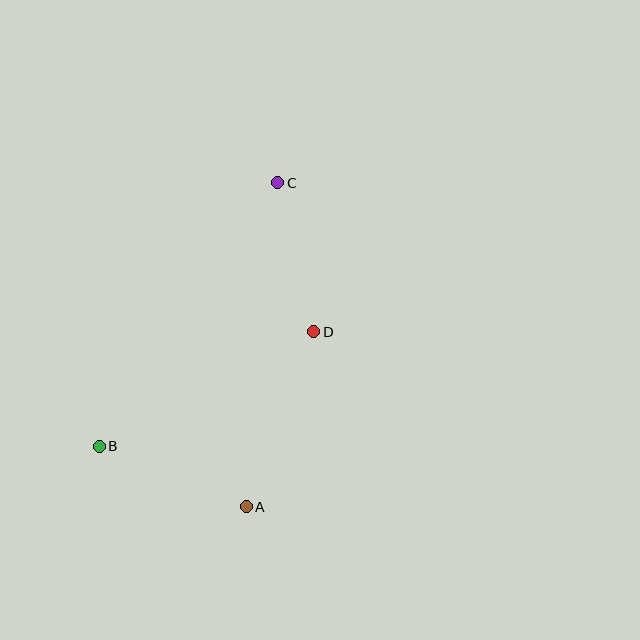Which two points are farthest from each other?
Points A and C are farthest from each other.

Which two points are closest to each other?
Points C and D are closest to each other.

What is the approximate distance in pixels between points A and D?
The distance between A and D is approximately 188 pixels.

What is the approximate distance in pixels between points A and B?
The distance between A and B is approximately 159 pixels.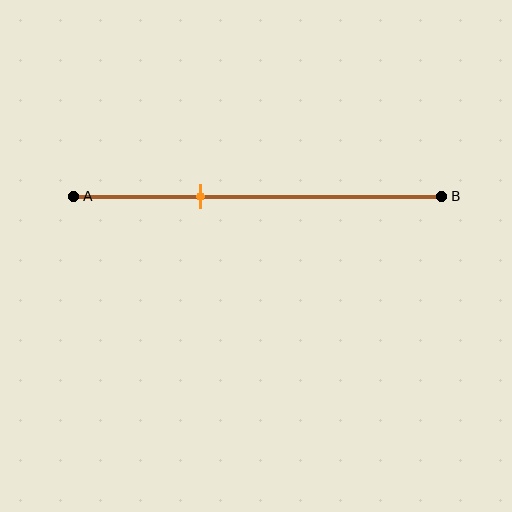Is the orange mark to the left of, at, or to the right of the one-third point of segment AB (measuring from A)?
The orange mark is approximately at the one-third point of segment AB.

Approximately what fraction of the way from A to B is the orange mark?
The orange mark is approximately 35% of the way from A to B.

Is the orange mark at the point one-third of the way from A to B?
Yes, the mark is approximately at the one-third point.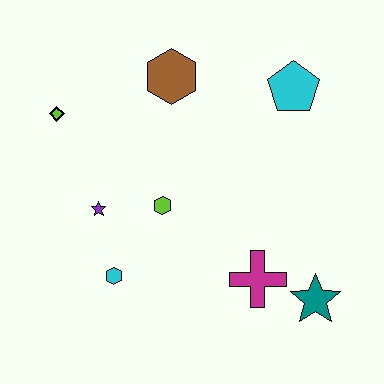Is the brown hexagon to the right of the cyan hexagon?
Yes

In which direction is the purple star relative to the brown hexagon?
The purple star is below the brown hexagon.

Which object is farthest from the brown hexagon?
The teal star is farthest from the brown hexagon.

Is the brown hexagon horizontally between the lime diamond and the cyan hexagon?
No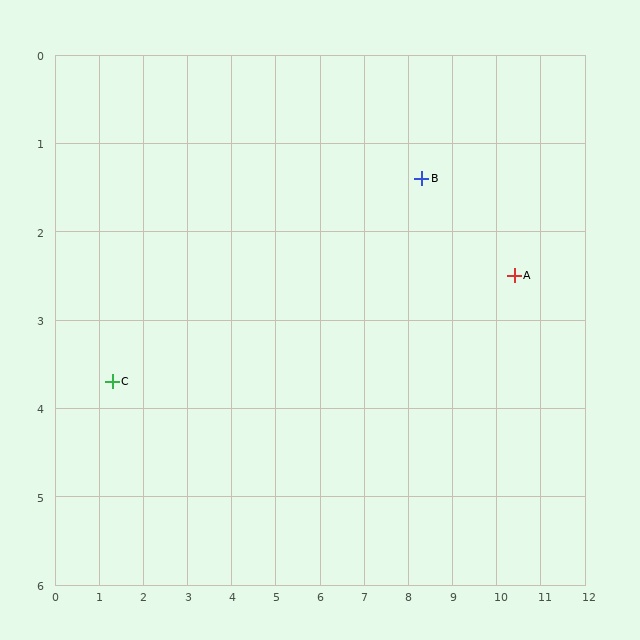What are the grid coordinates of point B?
Point B is at approximately (8.3, 1.4).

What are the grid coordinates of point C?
Point C is at approximately (1.3, 3.7).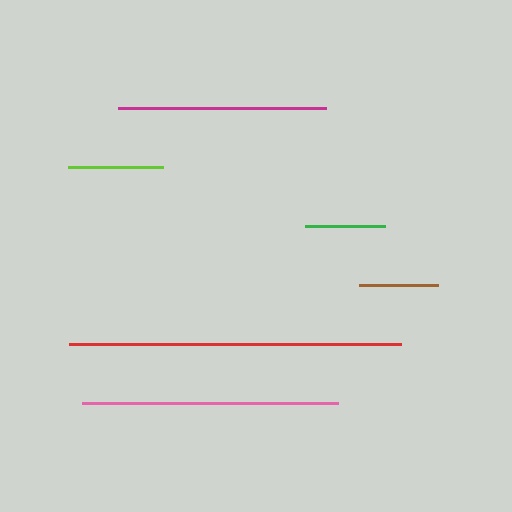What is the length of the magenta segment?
The magenta segment is approximately 208 pixels long.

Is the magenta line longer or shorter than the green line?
The magenta line is longer than the green line.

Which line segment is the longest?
The red line is the longest at approximately 332 pixels.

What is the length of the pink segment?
The pink segment is approximately 256 pixels long.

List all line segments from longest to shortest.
From longest to shortest: red, pink, magenta, lime, green, brown.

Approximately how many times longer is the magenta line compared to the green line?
The magenta line is approximately 2.6 times the length of the green line.